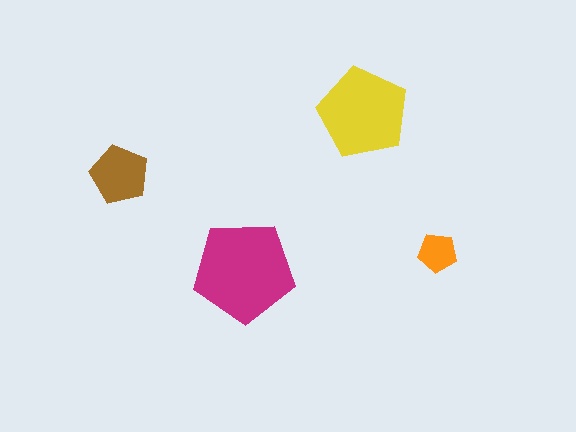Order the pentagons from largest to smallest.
the magenta one, the yellow one, the brown one, the orange one.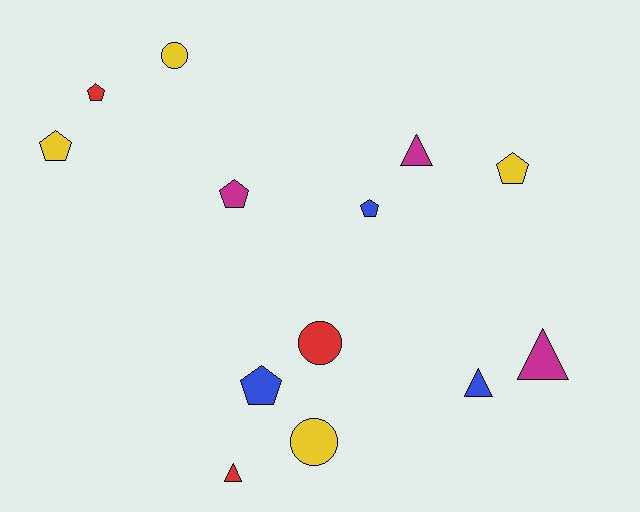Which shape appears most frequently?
Pentagon, with 6 objects.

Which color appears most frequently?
Yellow, with 4 objects.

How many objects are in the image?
There are 13 objects.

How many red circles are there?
There is 1 red circle.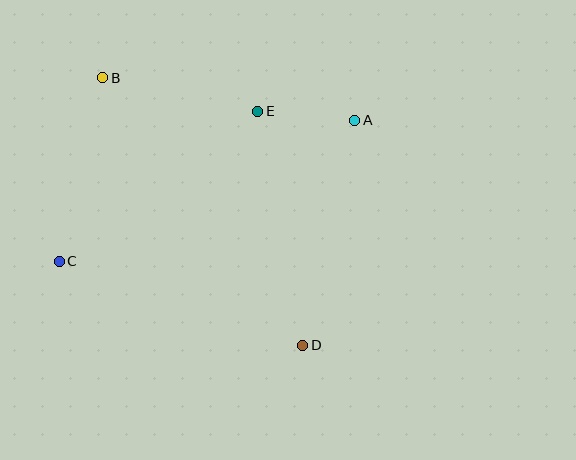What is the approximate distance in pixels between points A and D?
The distance between A and D is approximately 231 pixels.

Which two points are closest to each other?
Points A and E are closest to each other.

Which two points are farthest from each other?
Points B and D are farthest from each other.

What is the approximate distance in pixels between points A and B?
The distance between A and B is approximately 256 pixels.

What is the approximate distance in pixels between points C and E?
The distance between C and E is approximately 249 pixels.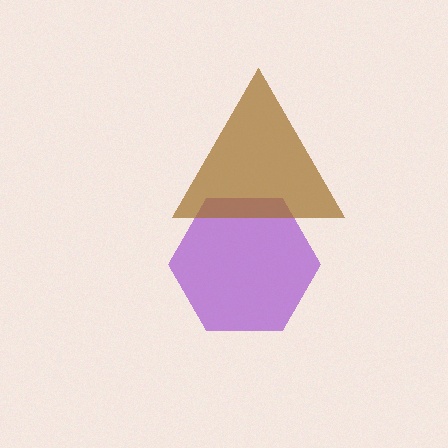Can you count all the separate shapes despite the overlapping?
Yes, there are 2 separate shapes.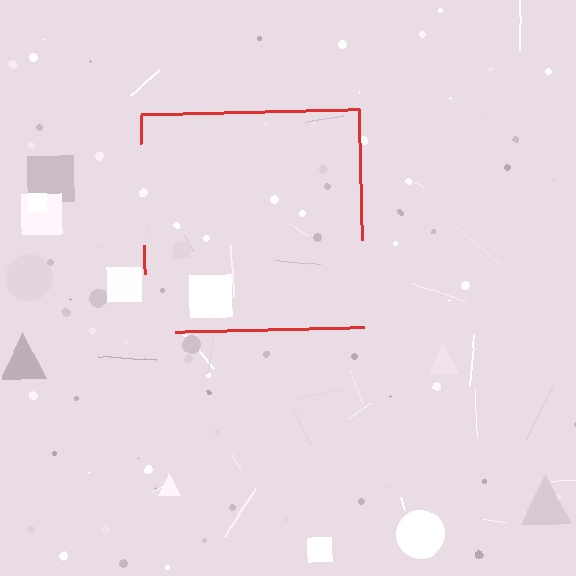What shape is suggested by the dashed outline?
The dashed outline suggests a square.